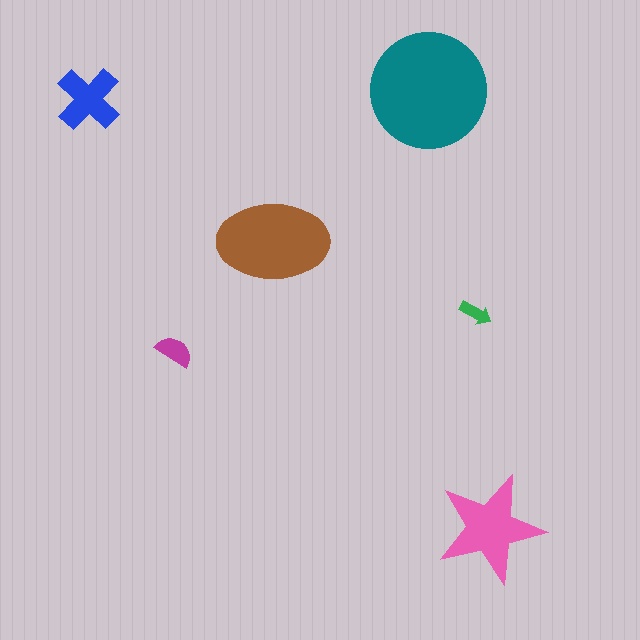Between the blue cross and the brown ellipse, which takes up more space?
The brown ellipse.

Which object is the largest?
The teal circle.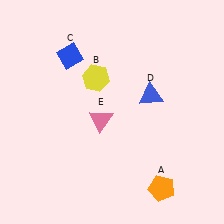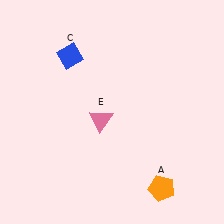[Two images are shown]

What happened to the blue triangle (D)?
The blue triangle (D) was removed in Image 2. It was in the top-right area of Image 1.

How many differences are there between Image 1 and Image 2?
There are 2 differences between the two images.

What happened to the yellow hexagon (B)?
The yellow hexagon (B) was removed in Image 2. It was in the top-left area of Image 1.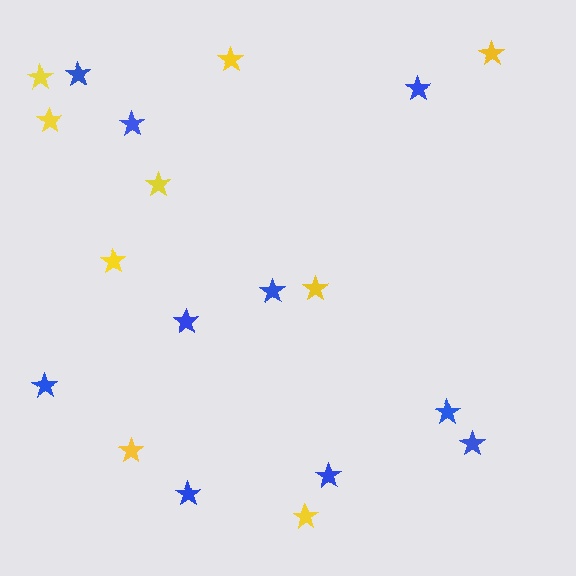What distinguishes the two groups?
There are 2 groups: one group of blue stars (10) and one group of yellow stars (9).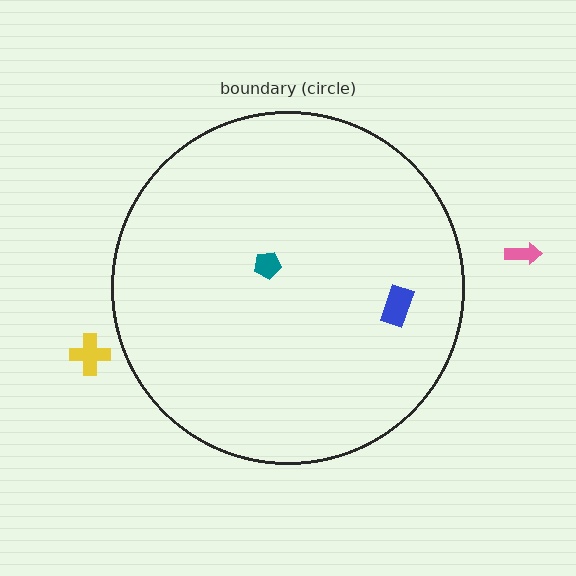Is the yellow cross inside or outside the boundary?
Outside.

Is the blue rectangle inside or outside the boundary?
Inside.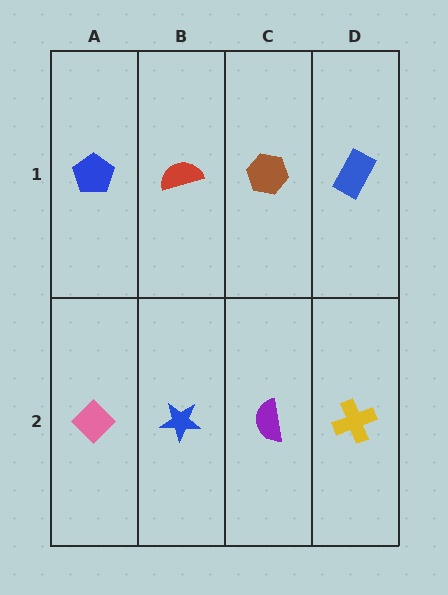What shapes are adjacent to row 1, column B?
A blue star (row 2, column B), a blue pentagon (row 1, column A), a brown hexagon (row 1, column C).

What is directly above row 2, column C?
A brown hexagon.